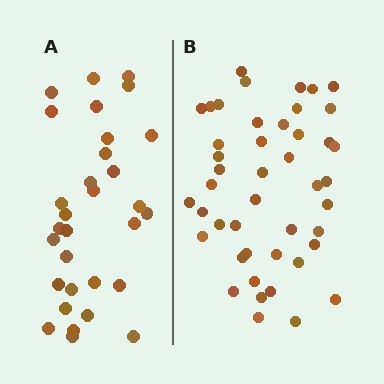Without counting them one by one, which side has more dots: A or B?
Region B (the right region) has more dots.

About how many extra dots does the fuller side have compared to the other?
Region B has approximately 15 more dots than region A.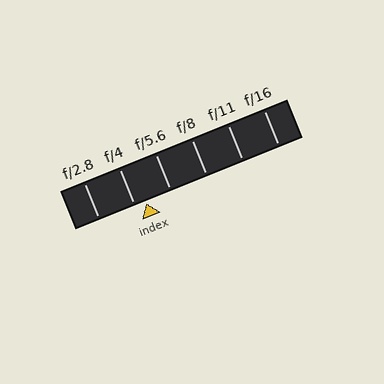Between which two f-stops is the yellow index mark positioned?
The index mark is between f/4 and f/5.6.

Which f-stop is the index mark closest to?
The index mark is closest to f/4.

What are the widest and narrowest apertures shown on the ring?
The widest aperture shown is f/2.8 and the narrowest is f/16.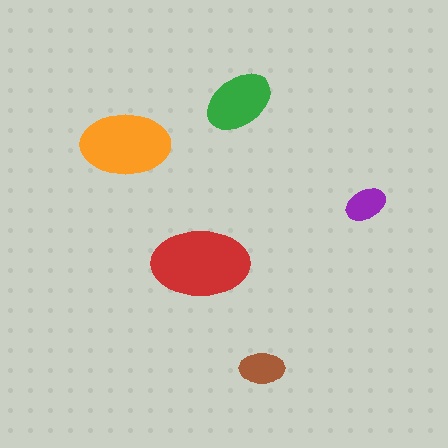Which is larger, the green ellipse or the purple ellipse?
The green one.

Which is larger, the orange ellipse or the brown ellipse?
The orange one.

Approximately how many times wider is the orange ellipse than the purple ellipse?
About 2 times wider.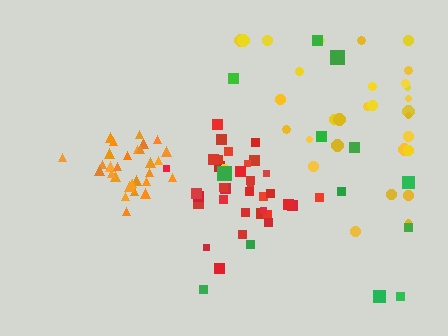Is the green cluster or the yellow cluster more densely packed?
Yellow.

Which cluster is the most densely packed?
Orange.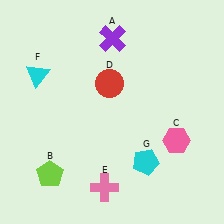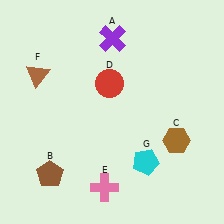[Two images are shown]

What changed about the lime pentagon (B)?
In Image 1, B is lime. In Image 2, it changed to brown.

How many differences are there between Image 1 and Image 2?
There are 3 differences between the two images.